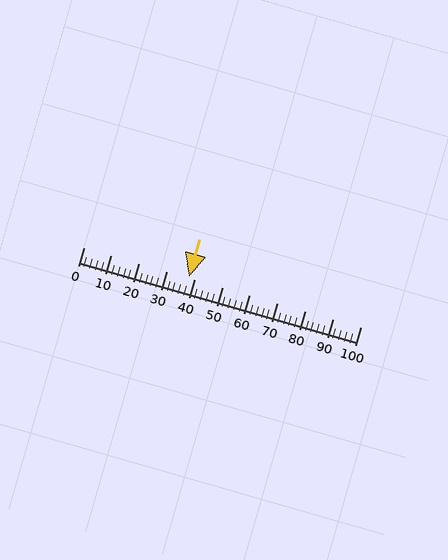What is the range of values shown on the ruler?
The ruler shows values from 0 to 100.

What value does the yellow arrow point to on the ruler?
The yellow arrow points to approximately 38.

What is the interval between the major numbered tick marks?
The major tick marks are spaced 10 units apart.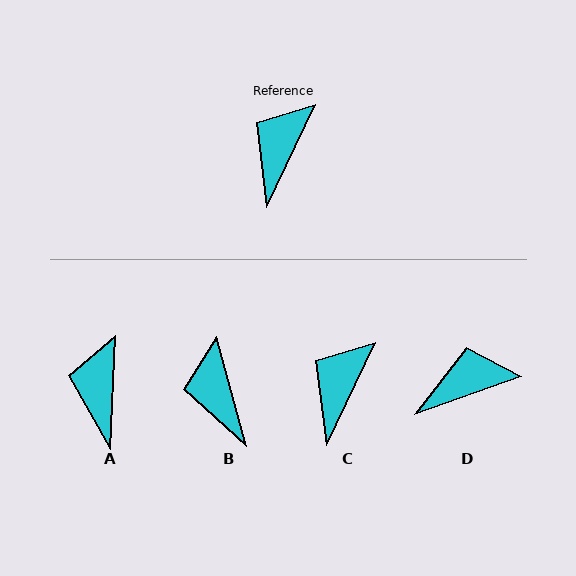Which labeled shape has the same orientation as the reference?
C.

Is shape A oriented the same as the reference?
No, it is off by about 23 degrees.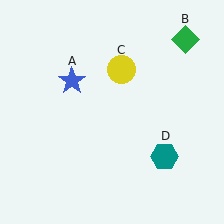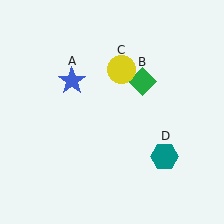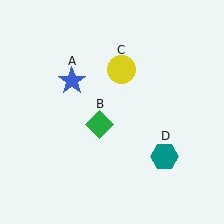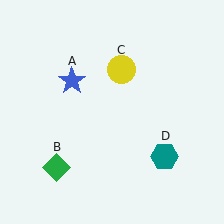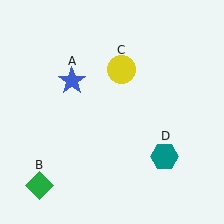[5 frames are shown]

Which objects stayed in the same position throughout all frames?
Blue star (object A) and yellow circle (object C) and teal hexagon (object D) remained stationary.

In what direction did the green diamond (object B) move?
The green diamond (object B) moved down and to the left.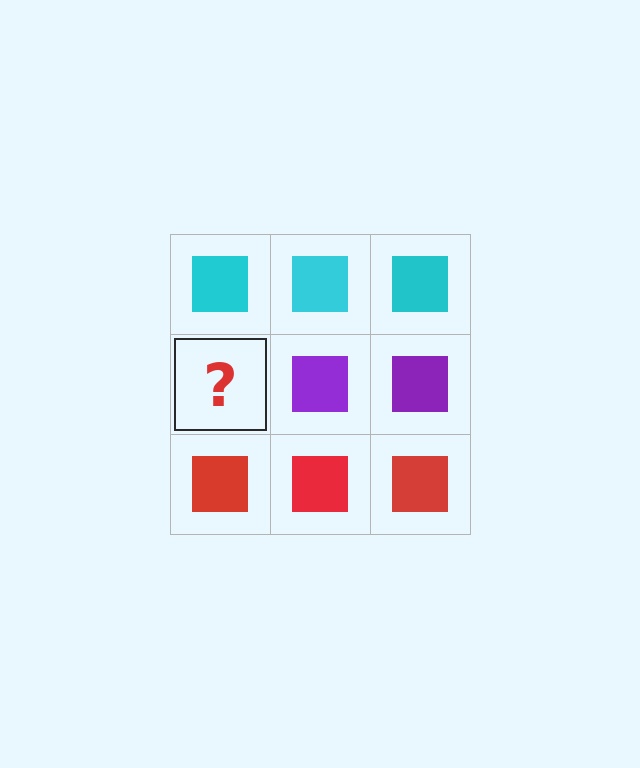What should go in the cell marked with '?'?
The missing cell should contain a purple square.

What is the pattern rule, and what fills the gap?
The rule is that each row has a consistent color. The gap should be filled with a purple square.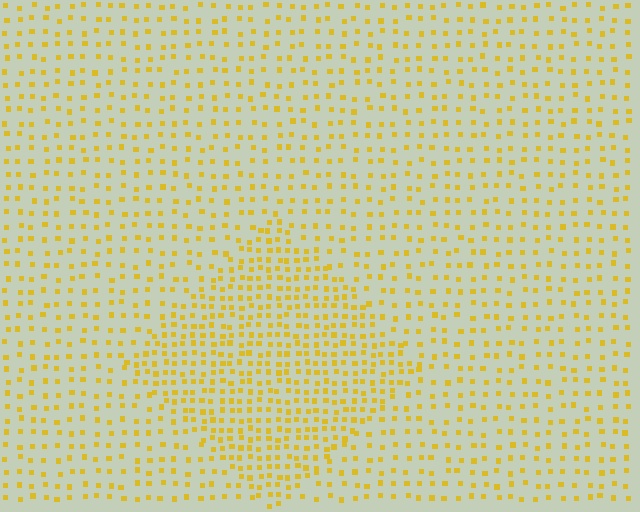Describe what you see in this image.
The image contains small yellow elements arranged at two different densities. A diamond-shaped region is visible where the elements are more densely packed than the surrounding area.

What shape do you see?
I see a diamond.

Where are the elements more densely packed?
The elements are more densely packed inside the diamond boundary.